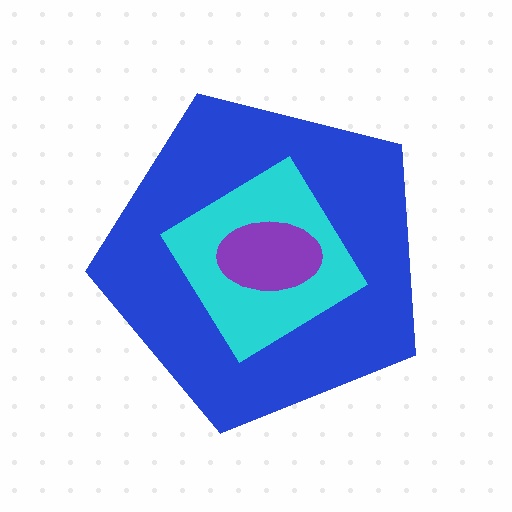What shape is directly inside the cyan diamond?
The purple ellipse.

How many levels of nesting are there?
3.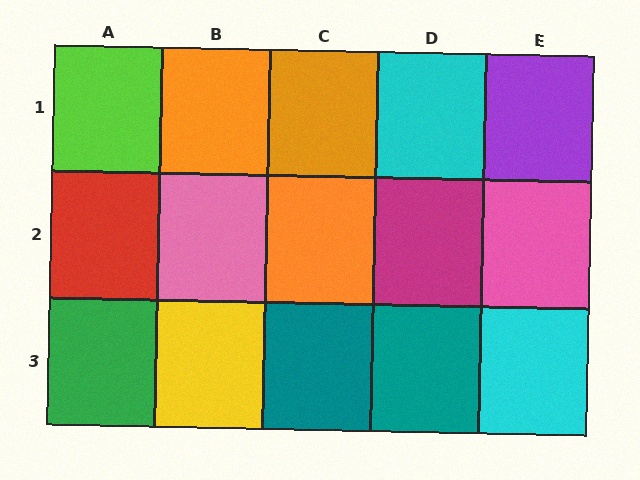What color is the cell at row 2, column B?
Pink.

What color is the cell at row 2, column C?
Orange.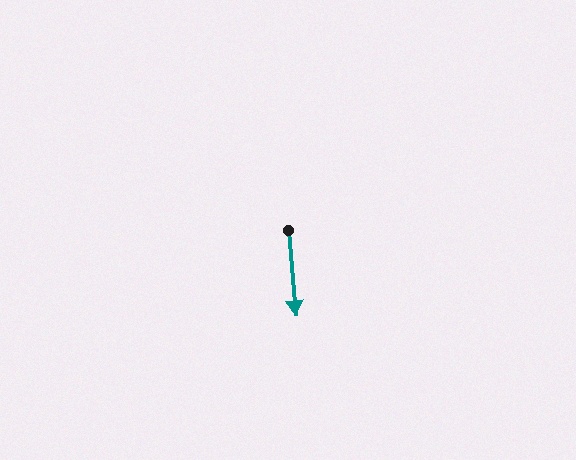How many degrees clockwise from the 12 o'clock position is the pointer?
Approximately 175 degrees.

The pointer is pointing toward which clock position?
Roughly 6 o'clock.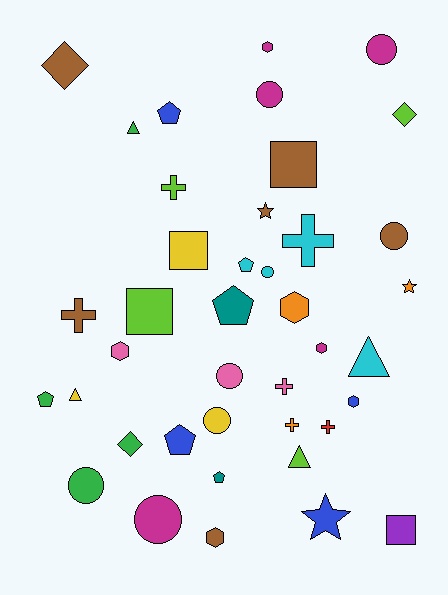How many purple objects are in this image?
There is 1 purple object.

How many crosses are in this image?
There are 6 crosses.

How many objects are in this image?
There are 40 objects.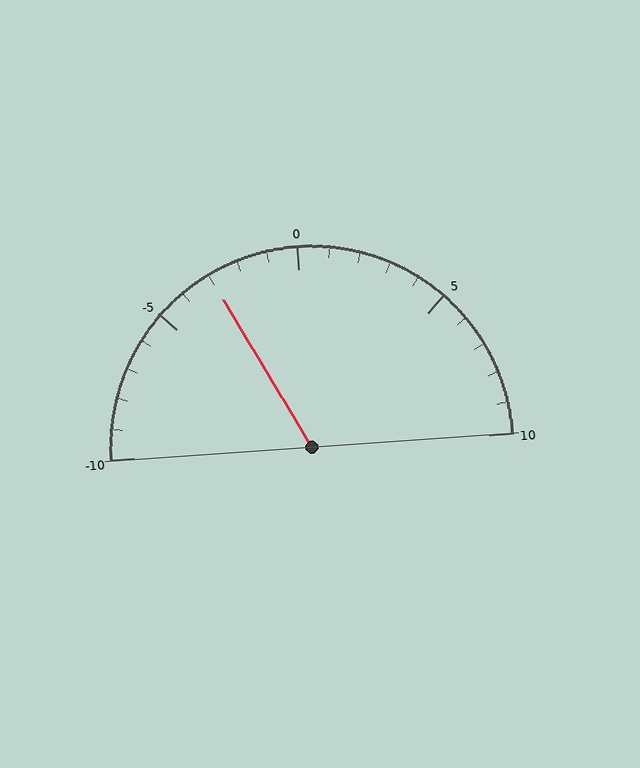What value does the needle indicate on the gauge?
The needle indicates approximately -3.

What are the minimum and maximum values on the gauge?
The gauge ranges from -10 to 10.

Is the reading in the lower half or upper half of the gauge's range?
The reading is in the lower half of the range (-10 to 10).